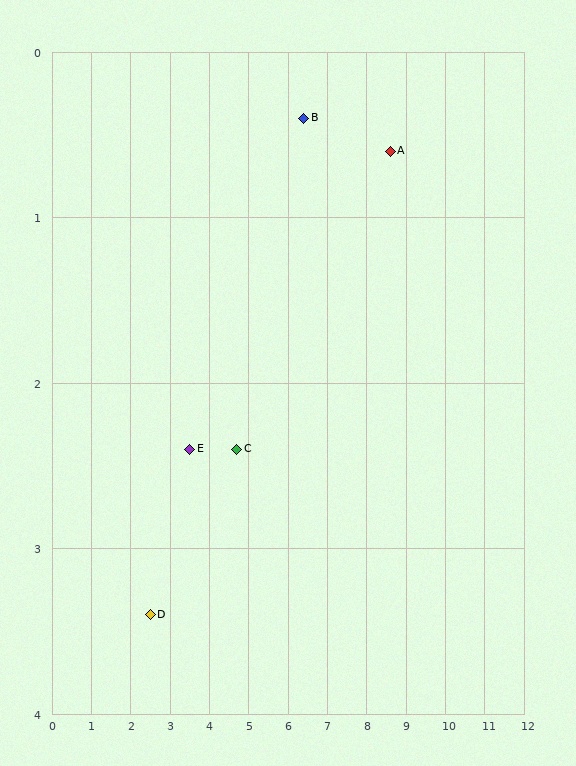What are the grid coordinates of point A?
Point A is at approximately (8.6, 0.6).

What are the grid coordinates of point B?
Point B is at approximately (6.4, 0.4).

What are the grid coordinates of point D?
Point D is at approximately (2.5, 3.4).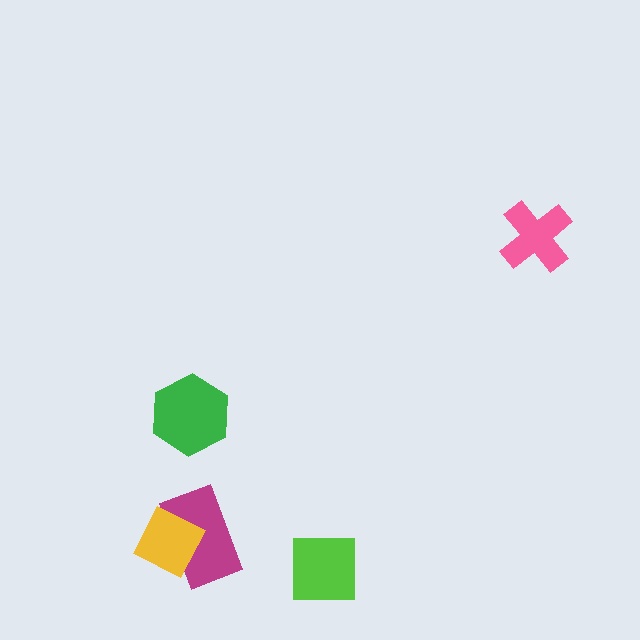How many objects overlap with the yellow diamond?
1 object overlaps with the yellow diamond.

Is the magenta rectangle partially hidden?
Yes, it is partially covered by another shape.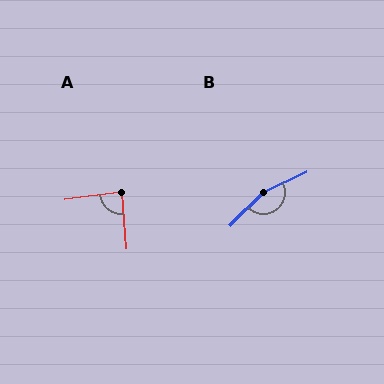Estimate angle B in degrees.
Approximately 160 degrees.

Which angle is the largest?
B, at approximately 160 degrees.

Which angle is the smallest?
A, at approximately 88 degrees.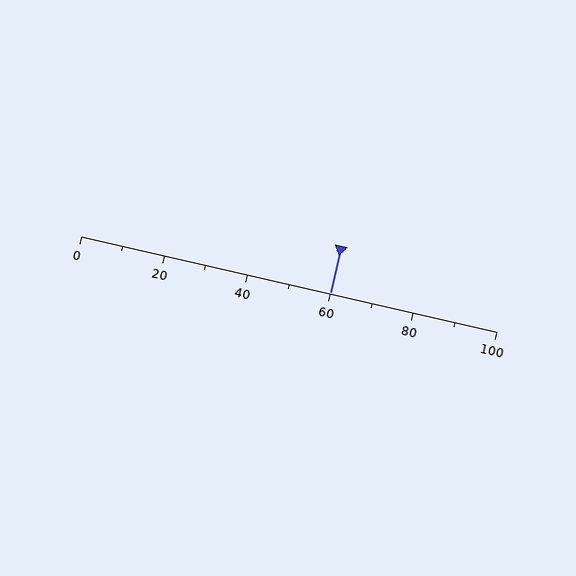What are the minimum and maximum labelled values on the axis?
The axis runs from 0 to 100.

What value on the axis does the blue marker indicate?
The marker indicates approximately 60.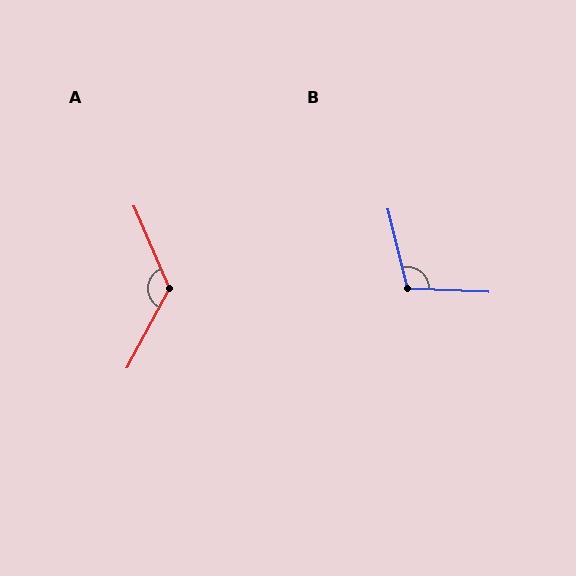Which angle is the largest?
A, at approximately 129 degrees.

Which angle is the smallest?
B, at approximately 106 degrees.